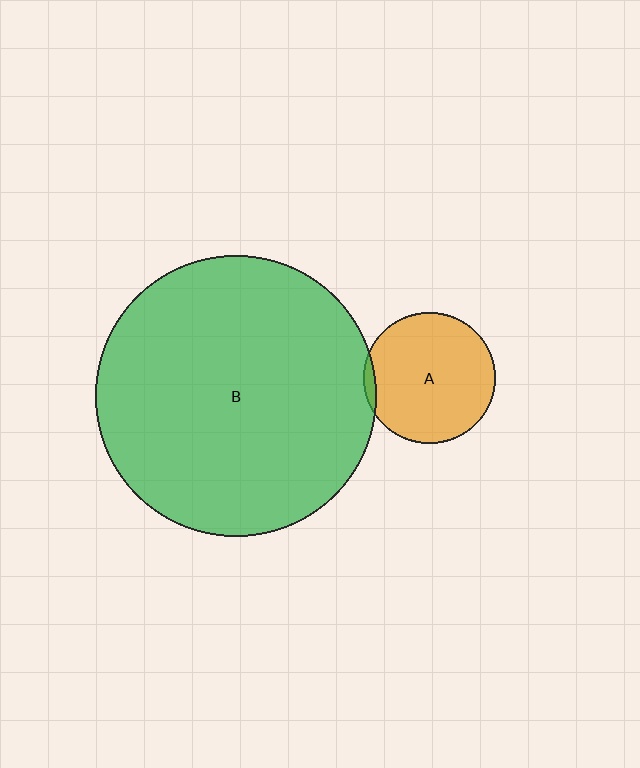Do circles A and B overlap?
Yes.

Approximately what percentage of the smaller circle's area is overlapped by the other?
Approximately 5%.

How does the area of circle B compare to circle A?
Approximately 4.6 times.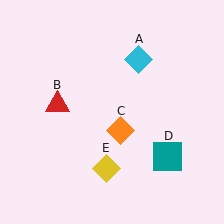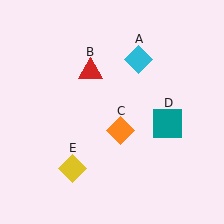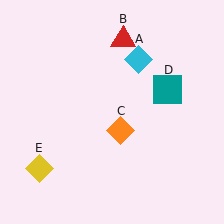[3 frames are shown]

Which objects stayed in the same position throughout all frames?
Cyan diamond (object A) and orange diamond (object C) remained stationary.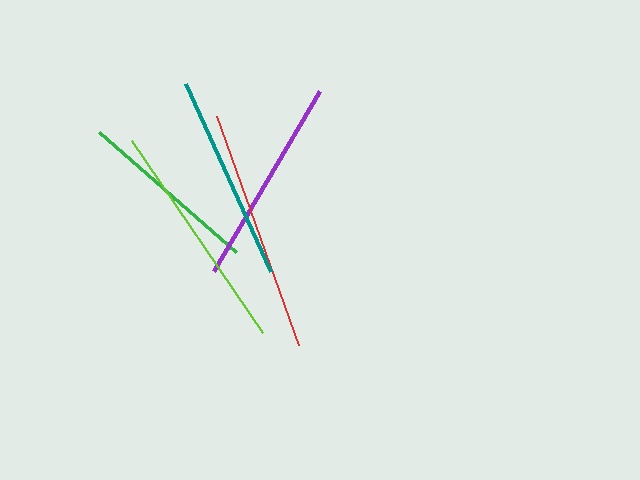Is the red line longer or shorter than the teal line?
The red line is longer than the teal line.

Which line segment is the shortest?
The green line is the shortest at approximately 182 pixels.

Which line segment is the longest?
The red line is the longest at approximately 243 pixels.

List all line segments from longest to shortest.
From longest to shortest: red, lime, purple, teal, green.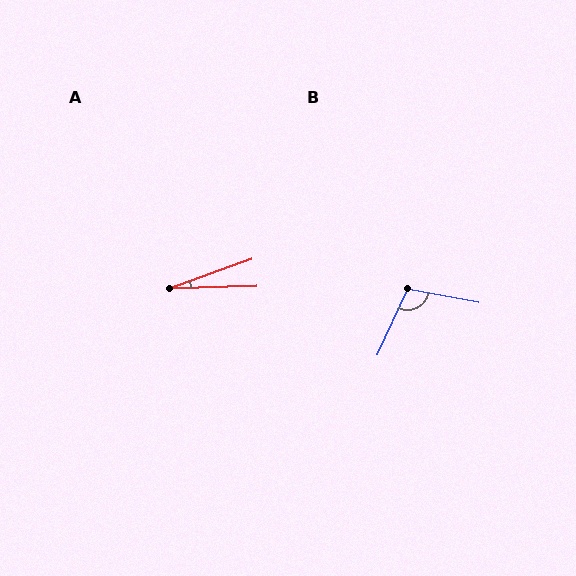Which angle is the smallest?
A, at approximately 18 degrees.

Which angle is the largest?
B, at approximately 105 degrees.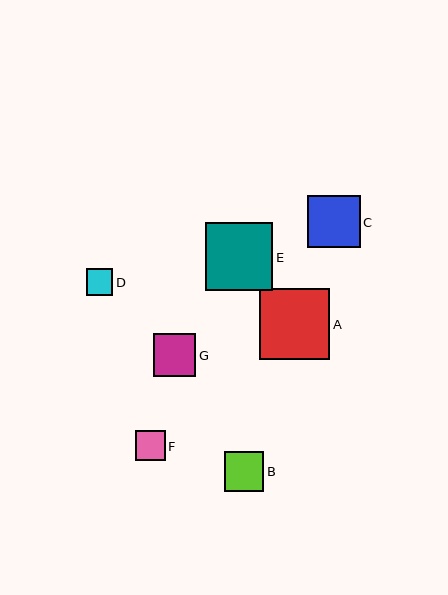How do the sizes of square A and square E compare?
Square A and square E are approximately the same size.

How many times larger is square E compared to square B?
Square E is approximately 1.7 times the size of square B.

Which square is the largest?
Square A is the largest with a size of approximately 71 pixels.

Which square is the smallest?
Square D is the smallest with a size of approximately 27 pixels.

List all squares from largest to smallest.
From largest to smallest: A, E, C, G, B, F, D.